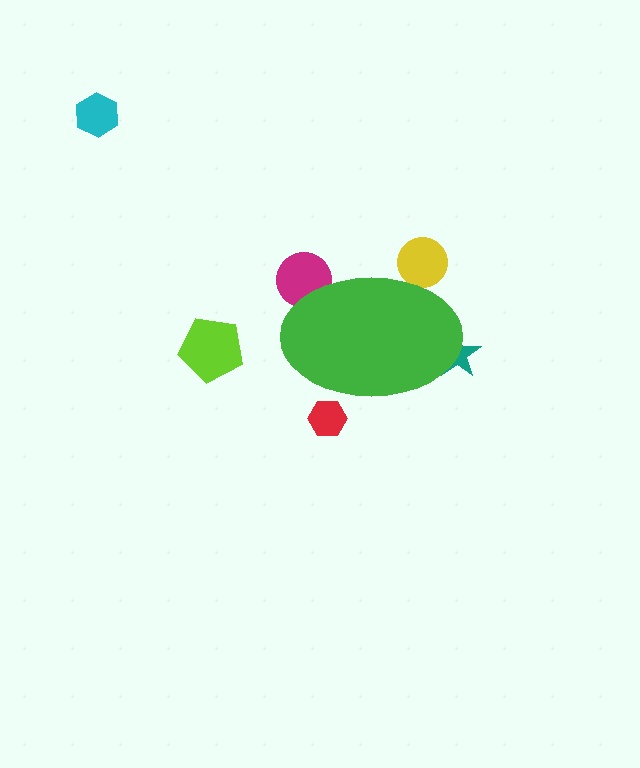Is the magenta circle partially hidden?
Yes, the magenta circle is partially hidden behind the green ellipse.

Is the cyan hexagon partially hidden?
No, the cyan hexagon is fully visible.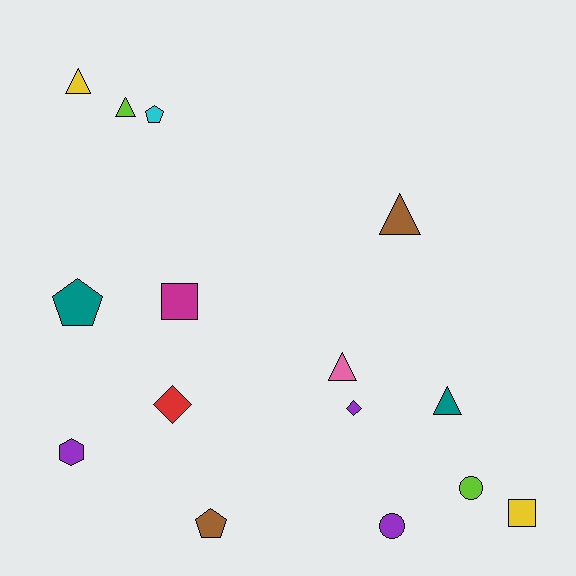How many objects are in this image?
There are 15 objects.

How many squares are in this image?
There are 2 squares.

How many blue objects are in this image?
There are no blue objects.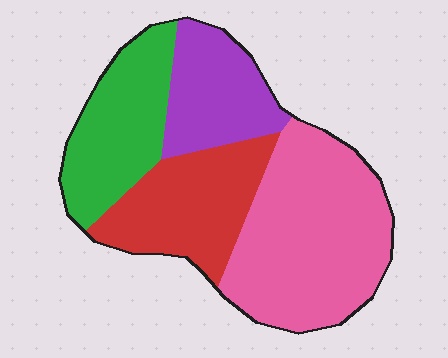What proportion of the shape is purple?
Purple covers roughly 15% of the shape.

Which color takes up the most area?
Pink, at roughly 40%.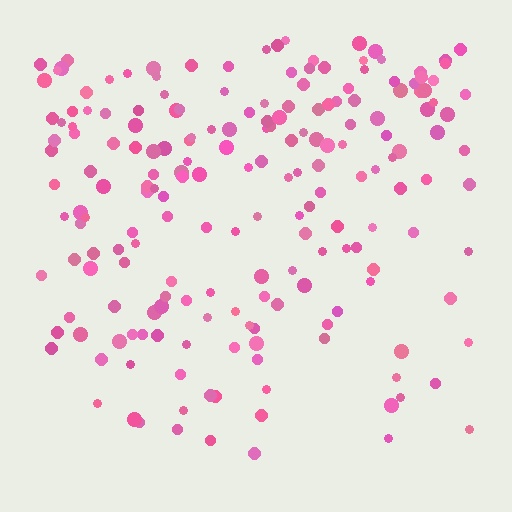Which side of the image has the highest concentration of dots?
The top.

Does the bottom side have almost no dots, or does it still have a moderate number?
Still a moderate number, just noticeably fewer than the top.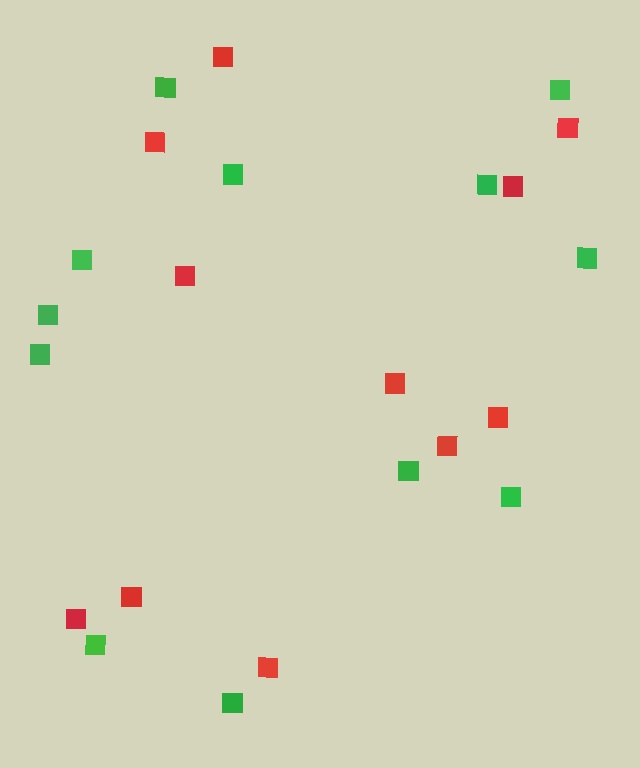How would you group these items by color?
There are 2 groups: one group of red squares (11) and one group of green squares (12).